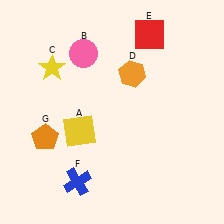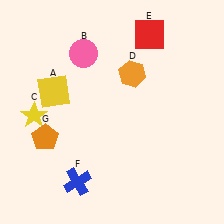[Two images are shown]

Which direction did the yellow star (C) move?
The yellow star (C) moved down.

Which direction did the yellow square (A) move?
The yellow square (A) moved up.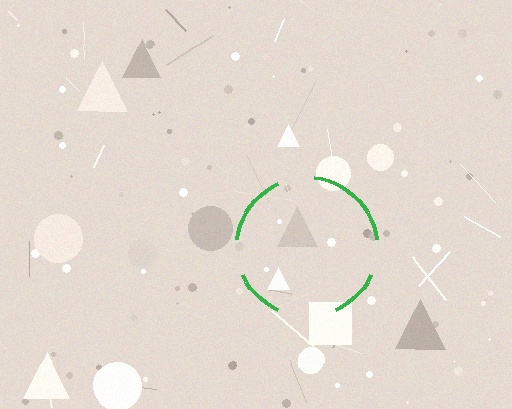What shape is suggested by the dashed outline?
The dashed outline suggests a circle.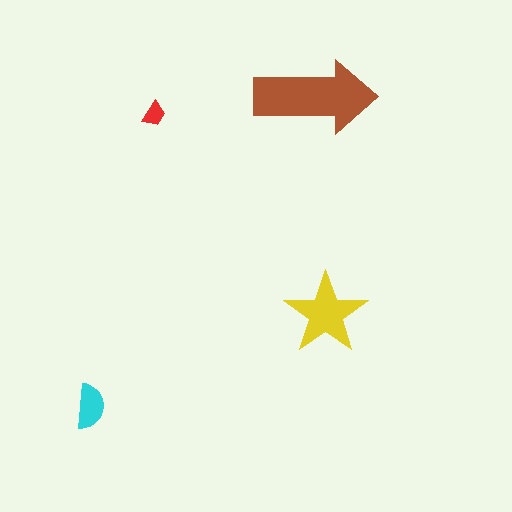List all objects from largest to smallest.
The brown arrow, the yellow star, the cyan semicircle, the red trapezoid.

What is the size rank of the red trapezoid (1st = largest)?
4th.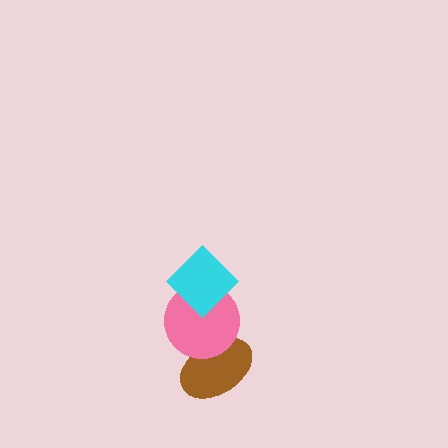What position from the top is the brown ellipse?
The brown ellipse is 3rd from the top.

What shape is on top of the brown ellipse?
The pink circle is on top of the brown ellipse.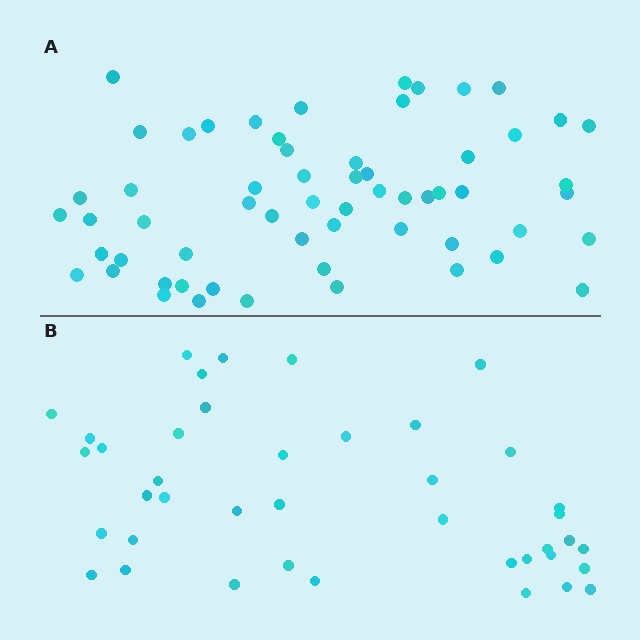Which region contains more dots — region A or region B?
Region A (the top region) has more dots.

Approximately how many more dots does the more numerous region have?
Region A has approximately 20 more dots than region B.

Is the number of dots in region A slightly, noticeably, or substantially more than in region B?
Region A has substantially more. The ratio is roughly 1.5 to 1.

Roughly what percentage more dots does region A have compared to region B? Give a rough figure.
About 45% more.